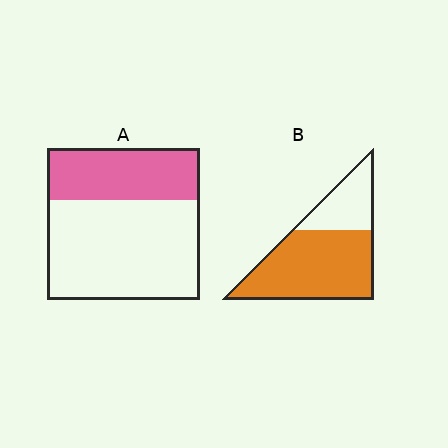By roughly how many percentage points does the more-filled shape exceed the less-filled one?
By roughly 35 percentage points (B over A).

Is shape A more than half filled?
No.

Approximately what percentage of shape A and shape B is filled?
A is approximately 35% and B is approximately 70%.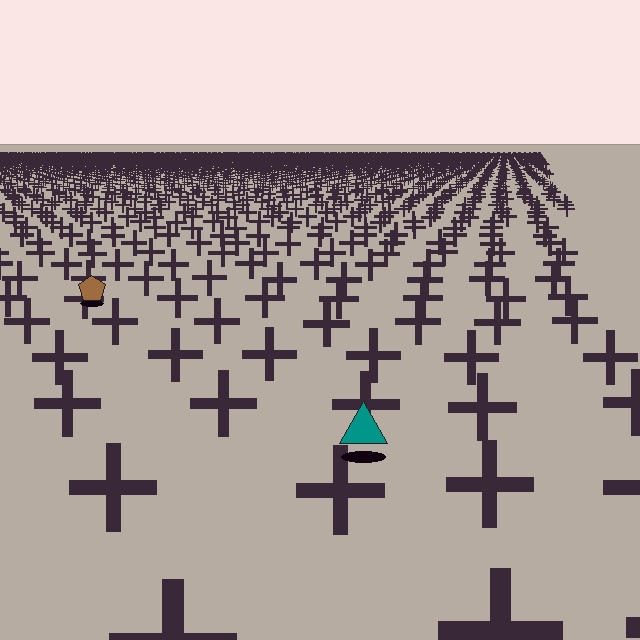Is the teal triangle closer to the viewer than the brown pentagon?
Yes. The teal triangle is closer — you can tell from the texture gradient: the ground texture is coarser near it.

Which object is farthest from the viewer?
The brown pentagon is farthest from the viewer. It appears smaller and the ground texture around it is denser.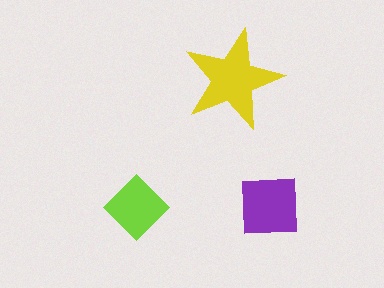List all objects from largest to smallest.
The yellow star, the purple square, the lime diamond.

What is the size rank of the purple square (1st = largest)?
2nd.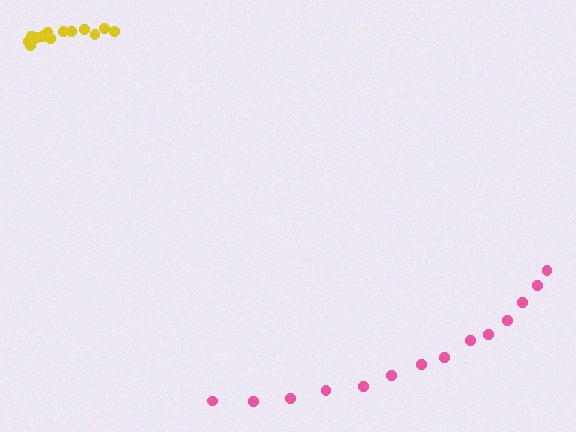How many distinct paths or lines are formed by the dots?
There are 2 distinct paths.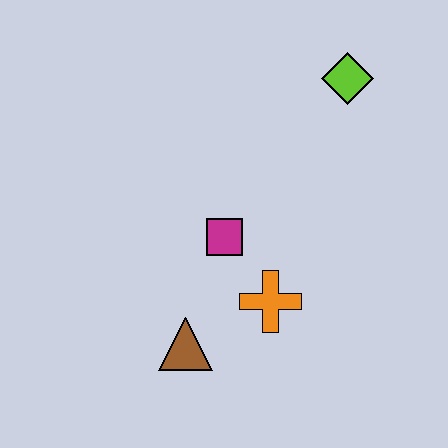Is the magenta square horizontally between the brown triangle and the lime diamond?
Yes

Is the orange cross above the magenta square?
No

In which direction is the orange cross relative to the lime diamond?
The orange cross is below the lime diamond.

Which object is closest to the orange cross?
The magenta square is closest to the orange cross.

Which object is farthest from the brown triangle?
The lime diamond is farthest from the brown triangle.